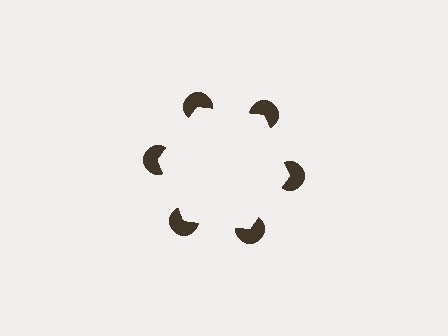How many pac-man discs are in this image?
There are 6 — one at each vertex of the illusory hexagon.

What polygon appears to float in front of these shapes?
An illusory hexagon — its edges are inferred from the aligned wedge cuts in the pac-man discs, not physically drawn.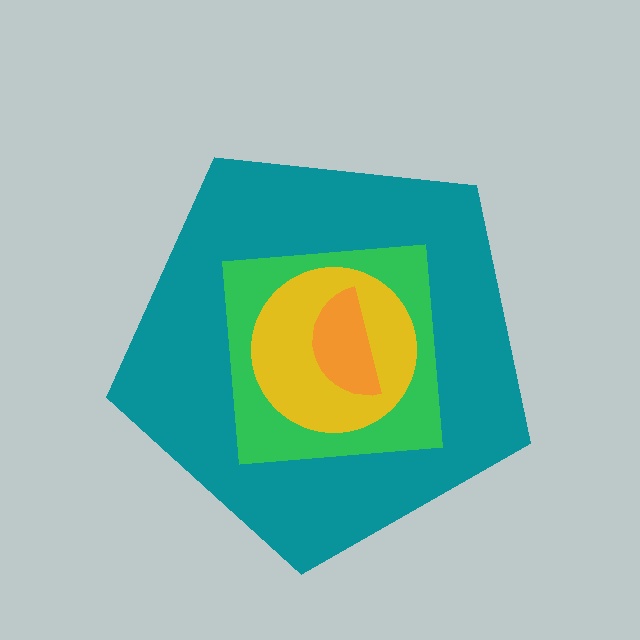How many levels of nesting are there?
4.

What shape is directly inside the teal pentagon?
The green square.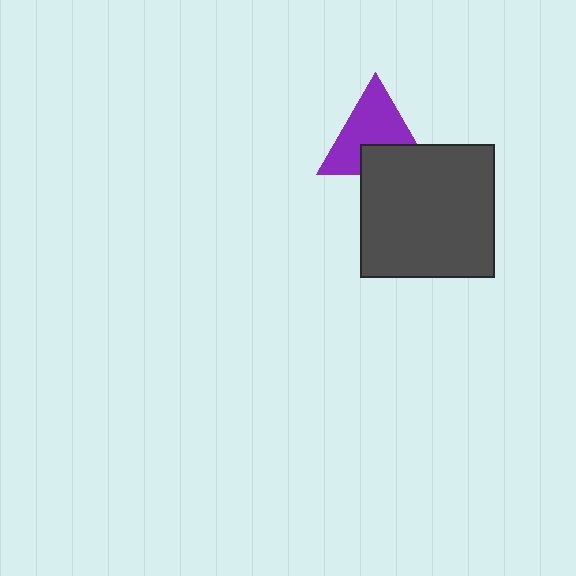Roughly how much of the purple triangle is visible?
Most of it is visible (roughly 66%).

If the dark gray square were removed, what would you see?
You would see the complete purple triangle.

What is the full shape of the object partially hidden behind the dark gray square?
The partially hidden object is a purple triangle.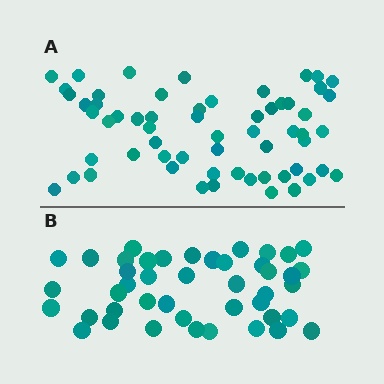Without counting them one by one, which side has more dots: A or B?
Region A (the top region) has more dots.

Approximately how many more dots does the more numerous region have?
Region A has approximately 15 more dots than region B.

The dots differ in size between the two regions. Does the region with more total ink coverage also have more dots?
No. Region B has more total ink coverage because its dots are larger, but region A actually contains more individual dots. Total area can be misleading — the number of items is what matters here.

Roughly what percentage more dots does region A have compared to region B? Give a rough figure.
About 35% more.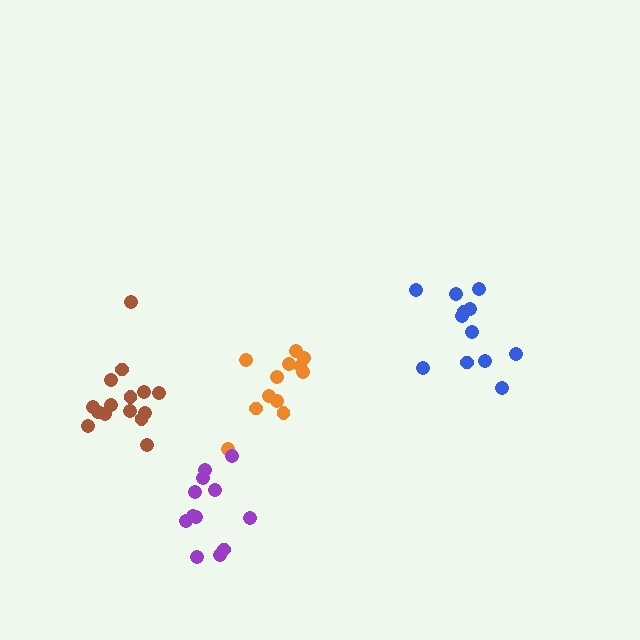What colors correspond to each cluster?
The clusters are colored: orange, purple, brown, blue.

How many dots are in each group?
Group 1: 12 dots, Group 2: 12 dots, Group 3: 15 dots, Group 4: 12 dots (51 total).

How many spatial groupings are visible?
There are 4 spatial groupings.